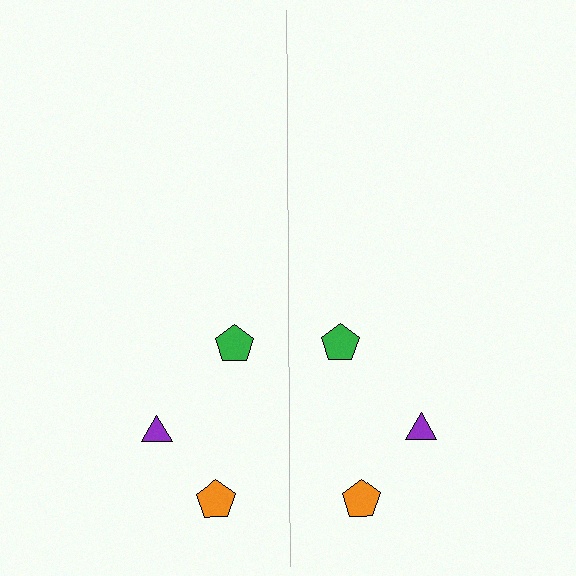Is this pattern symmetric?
Yes, this pattern has bilateral (reflection) symmetry.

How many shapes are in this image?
There are 6 shapes in this image.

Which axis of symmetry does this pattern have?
The pattern has a vertical axis of symmetry running through the center of the image.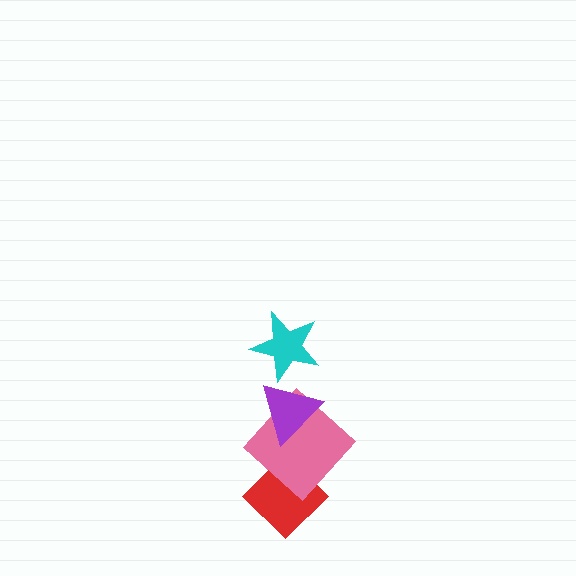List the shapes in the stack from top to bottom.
From top to bottom: the cyan star, the purple triangle, the pink diamond, the red diamond.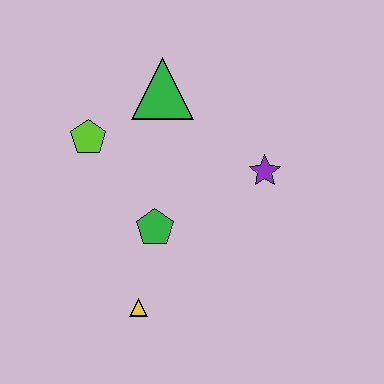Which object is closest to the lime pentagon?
The green triangle is closest to the lime pentagon.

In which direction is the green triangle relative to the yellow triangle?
The green triangle is above the yellow triangle.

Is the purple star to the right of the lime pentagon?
Yes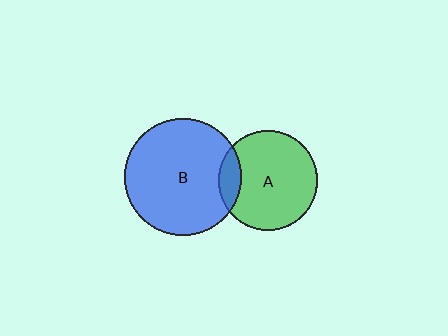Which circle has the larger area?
Circle B (blue).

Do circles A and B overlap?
Yes.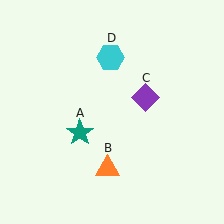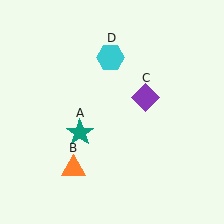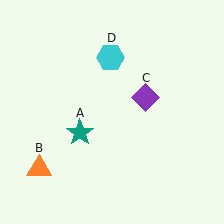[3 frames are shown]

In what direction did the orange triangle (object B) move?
The orange triangle (object B) moved left.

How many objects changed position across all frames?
1 object changed position: orange triangle (object B).